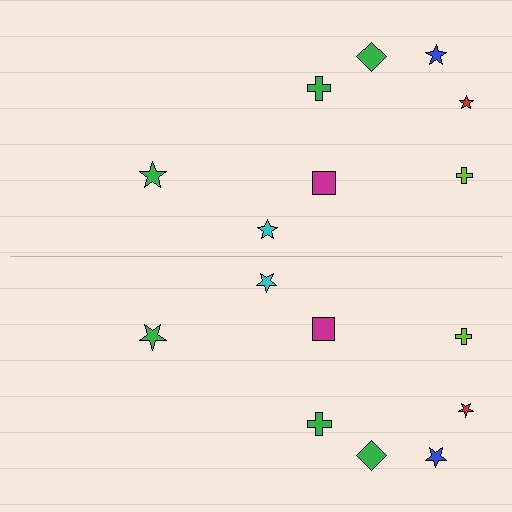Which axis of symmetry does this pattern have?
The pattern has a horizontal axis of symmetry running through the center of the image.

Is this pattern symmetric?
Yes, this pattern has bilateral (reflection) symmetry.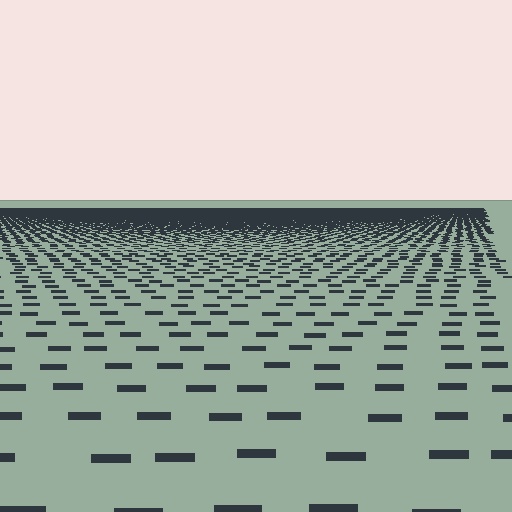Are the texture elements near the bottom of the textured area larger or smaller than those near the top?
Larger. Near the bottom, elements are closer to the viewer and appear at a bigger on-screen size.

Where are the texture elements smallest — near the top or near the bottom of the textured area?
Near the top.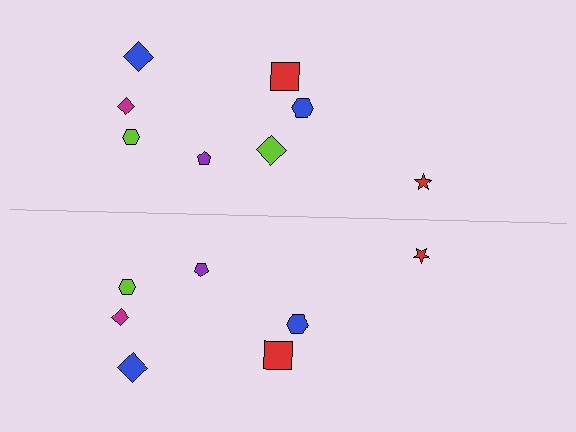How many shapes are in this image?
There are 15 shapes in this image.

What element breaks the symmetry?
A lime diamond is missing from the bottom side.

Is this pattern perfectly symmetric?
No, the pattern is not perfectly symmetric. A lime diamond is missing from the bottom side.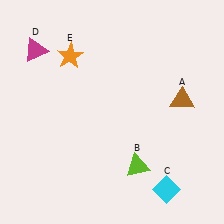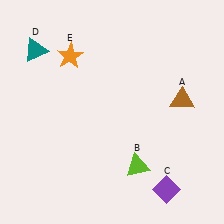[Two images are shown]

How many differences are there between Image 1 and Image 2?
There are 2 differences between the two images.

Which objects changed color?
C changed from cyan to purple. D changed from magenta to teal.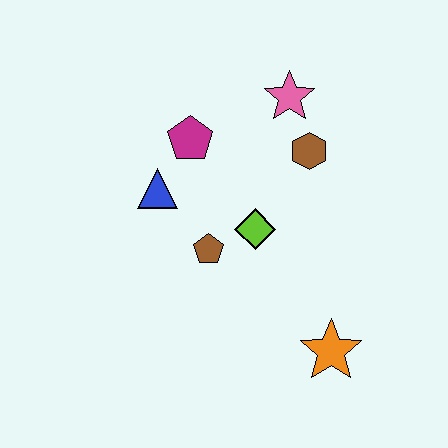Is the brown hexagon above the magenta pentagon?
No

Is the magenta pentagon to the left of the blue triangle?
No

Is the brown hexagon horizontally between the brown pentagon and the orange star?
Yes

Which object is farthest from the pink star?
The orange star is farthest from the pink star.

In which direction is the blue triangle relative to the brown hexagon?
The blue triangle is to the left of the brown hexagon.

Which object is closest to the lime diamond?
The brown pentagon is closest to the lime diamond.